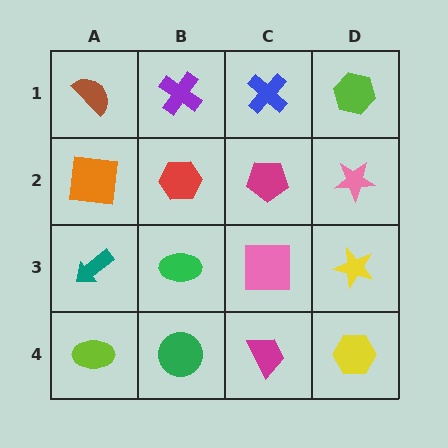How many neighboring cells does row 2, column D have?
3.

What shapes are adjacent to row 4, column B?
A green ellipse (row 3, column B), a lime ellipse (row 4, column A), a magenta trapezoid (row 4, column C).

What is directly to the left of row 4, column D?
A magenta trapezoid.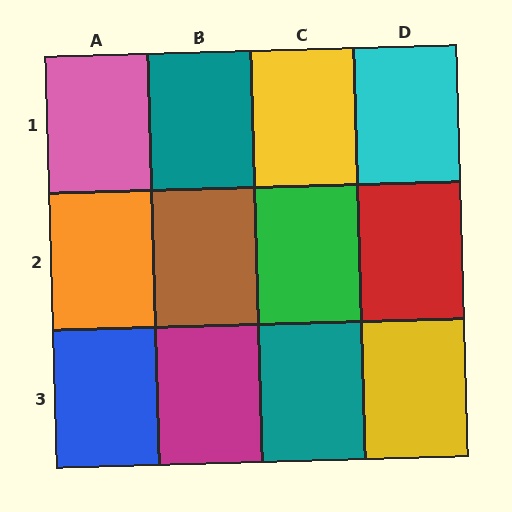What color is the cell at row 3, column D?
Yellow.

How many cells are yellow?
2 cells are yellow.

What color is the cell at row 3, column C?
Teal.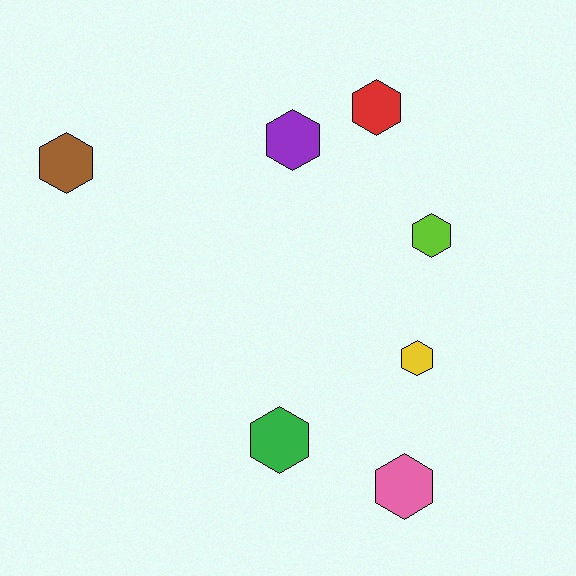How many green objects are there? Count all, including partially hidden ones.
There is 1 green object.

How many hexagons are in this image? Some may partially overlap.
There are 7 hexagons.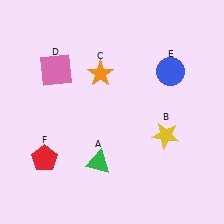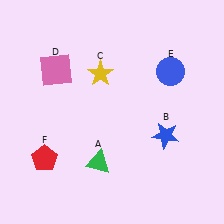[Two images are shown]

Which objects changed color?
B changed from yellow to blue. C changed from orange to yellow.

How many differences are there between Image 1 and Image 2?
There are 2 differences between the two images.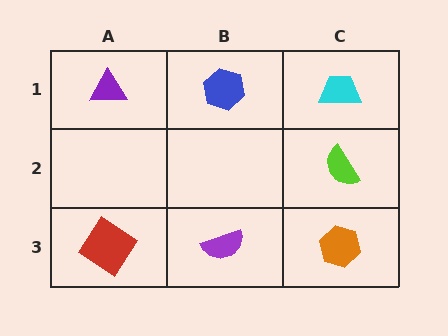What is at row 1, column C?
A cyan trapezoid.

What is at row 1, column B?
A blue hexagon.